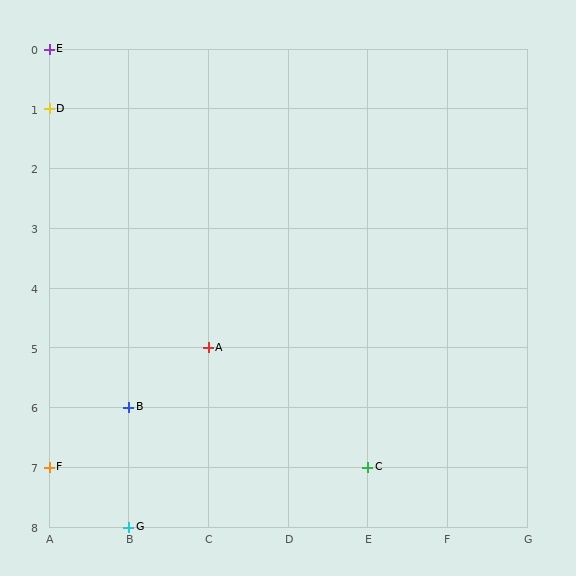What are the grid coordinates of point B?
Point B is at grid coordinates (B, 6).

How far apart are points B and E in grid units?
Points B and E are 1 column and 6 rows apart (about 6.1 grid units diagonally).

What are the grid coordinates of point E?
Point E is at grid coordinates (A, 0).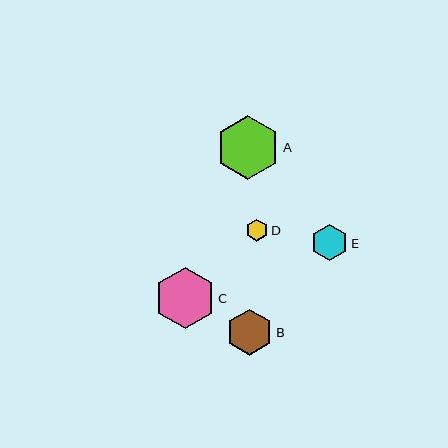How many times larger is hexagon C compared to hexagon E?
Hexagon C is approximately 1.7 times the size of hexagon E.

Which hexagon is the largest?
Hexagon A is the largest with a size of approximately 64 pixels.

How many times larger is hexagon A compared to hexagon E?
Hexagon A is approximately 1.7 times the size of hexagon E.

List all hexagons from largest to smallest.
From largest to smallest: A, C, B, E, D.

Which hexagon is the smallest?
Hexagon D is the smallest with a size of approximately 22 pixels.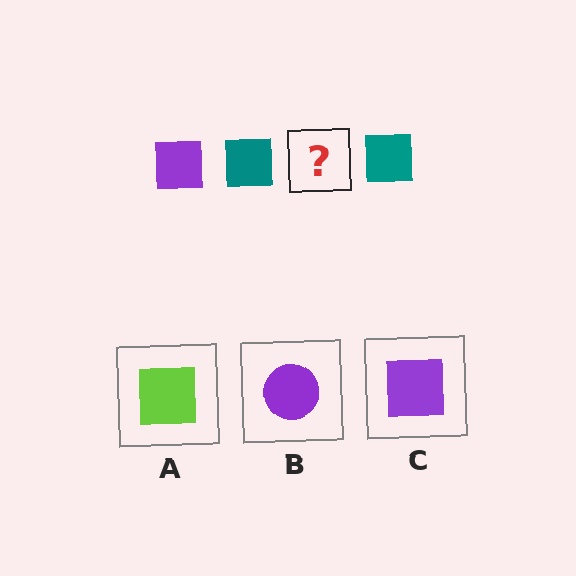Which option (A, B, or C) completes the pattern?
C.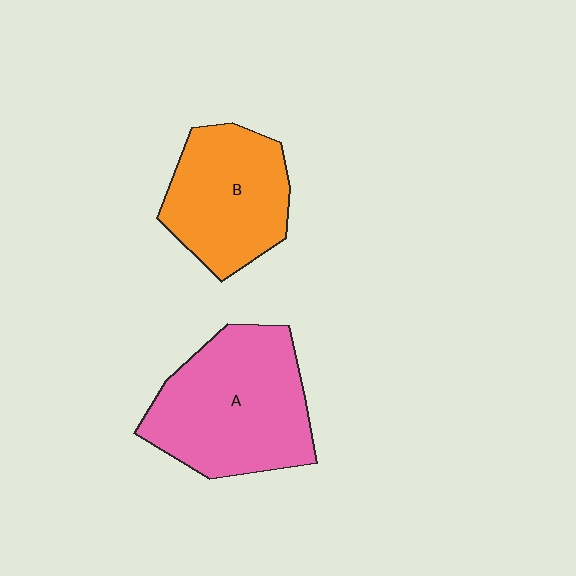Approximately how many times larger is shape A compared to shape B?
Approximately 1.3 times.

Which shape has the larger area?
Shape A (pink).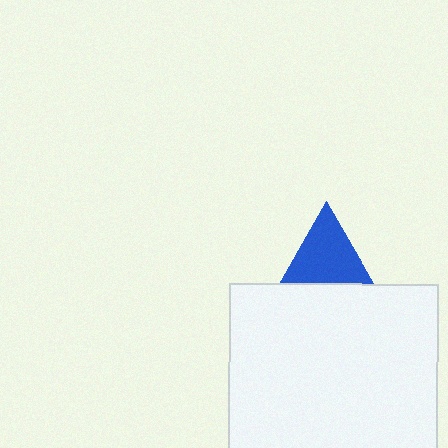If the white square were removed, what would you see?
You would see the complete blue triangle.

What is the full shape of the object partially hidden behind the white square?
The partially hidden object is a blue triangle.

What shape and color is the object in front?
The object in front is a white square.